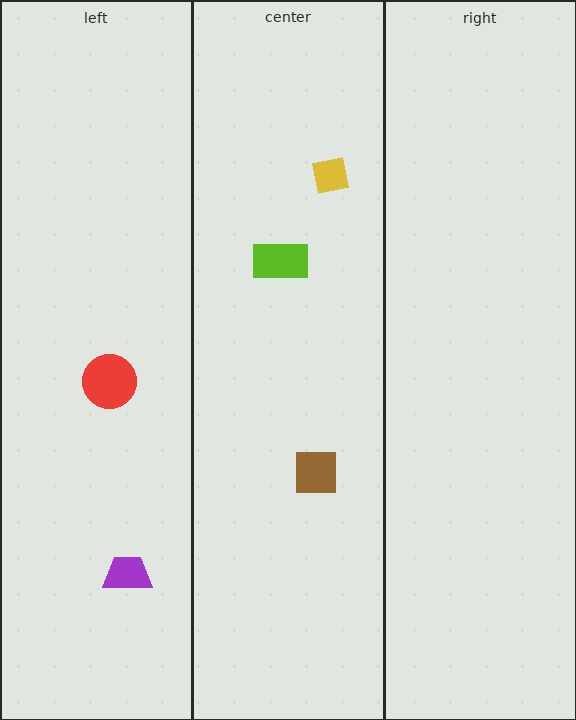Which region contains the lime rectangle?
The center region.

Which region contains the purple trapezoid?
The left region.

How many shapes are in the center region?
3.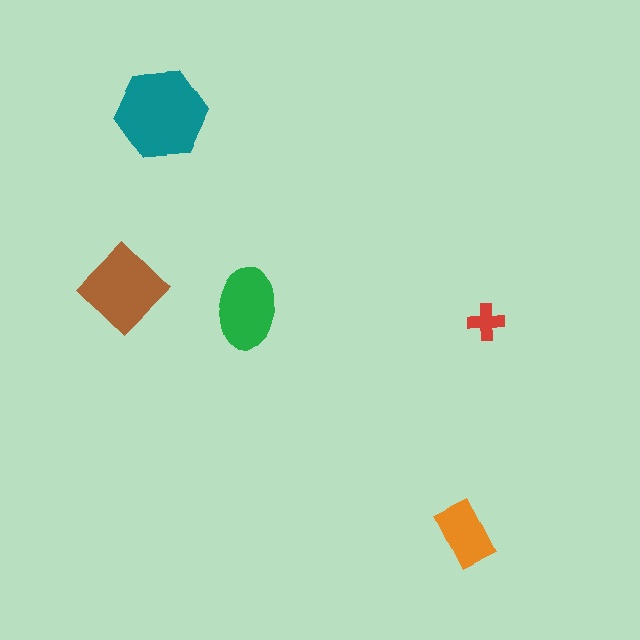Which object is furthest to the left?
The brown diamond is leftmost.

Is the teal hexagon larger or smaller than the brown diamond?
Larger.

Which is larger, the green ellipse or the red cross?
The green ellipse.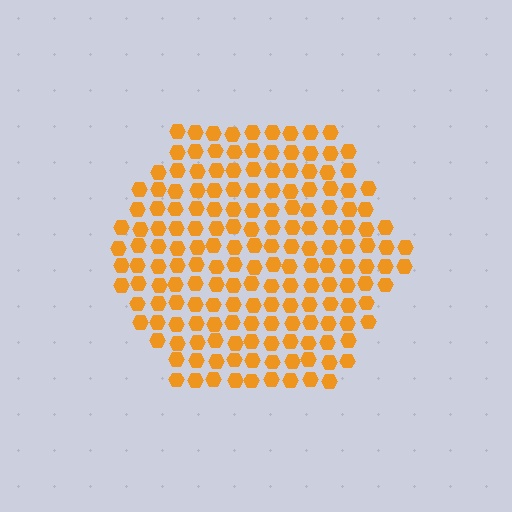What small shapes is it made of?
It is made of small hexagons.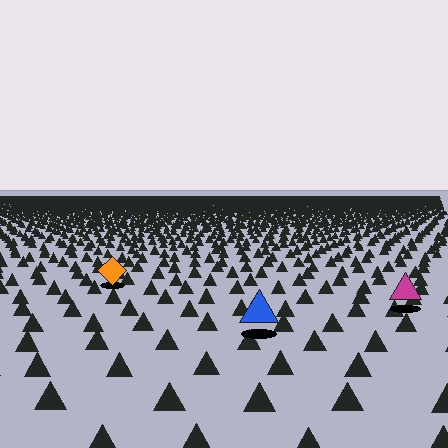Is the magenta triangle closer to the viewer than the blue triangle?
No. The blue triangle is closer — you can tell from the texture gradient: the ground texture is coarser near it.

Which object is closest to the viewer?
The blue triangle is closest. The texture marks near it are larger and more spread out.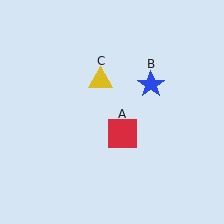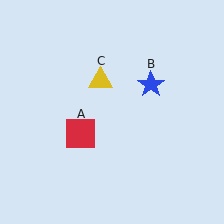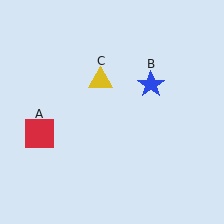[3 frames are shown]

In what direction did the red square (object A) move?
The red square (object A) moved left.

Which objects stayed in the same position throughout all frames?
Blue star (object B) and yellow triangle (object C) remained stationary.